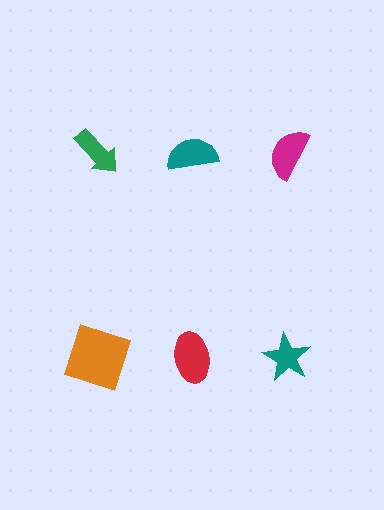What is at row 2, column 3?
A teal star.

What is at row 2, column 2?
A red ellipse.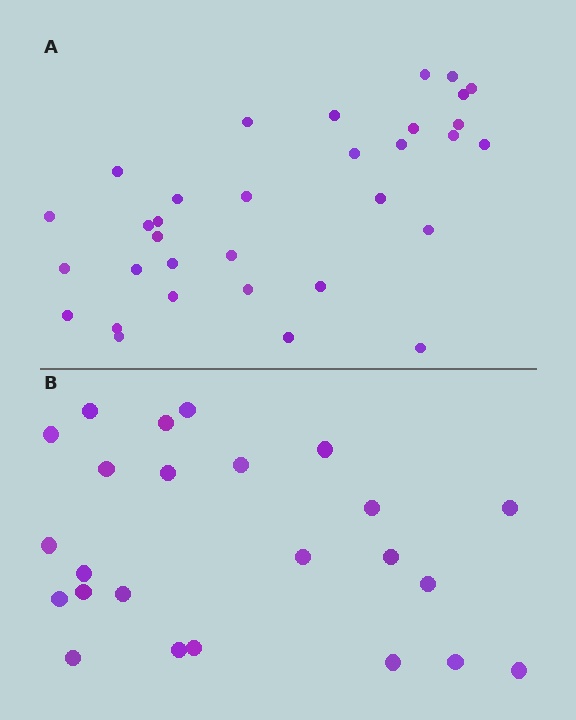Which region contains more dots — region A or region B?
Region A (the top region) has more dots.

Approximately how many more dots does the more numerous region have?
Region A has roughly 8 or so more dots than region B.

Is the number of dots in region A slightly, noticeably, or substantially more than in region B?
Region A has noticeably more, but not dramatically so. The ratio is roughly 1.4 to 1.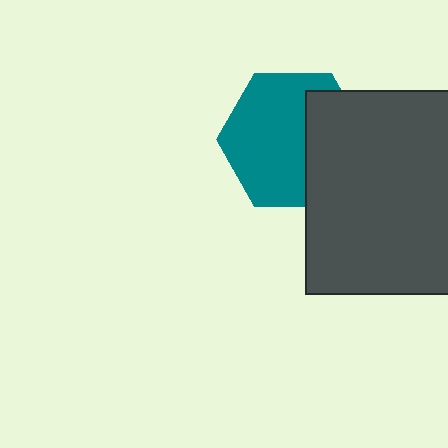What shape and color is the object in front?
The object in front is a dark gray square.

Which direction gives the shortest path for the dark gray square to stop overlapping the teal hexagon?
Moving right gives the shortest separation.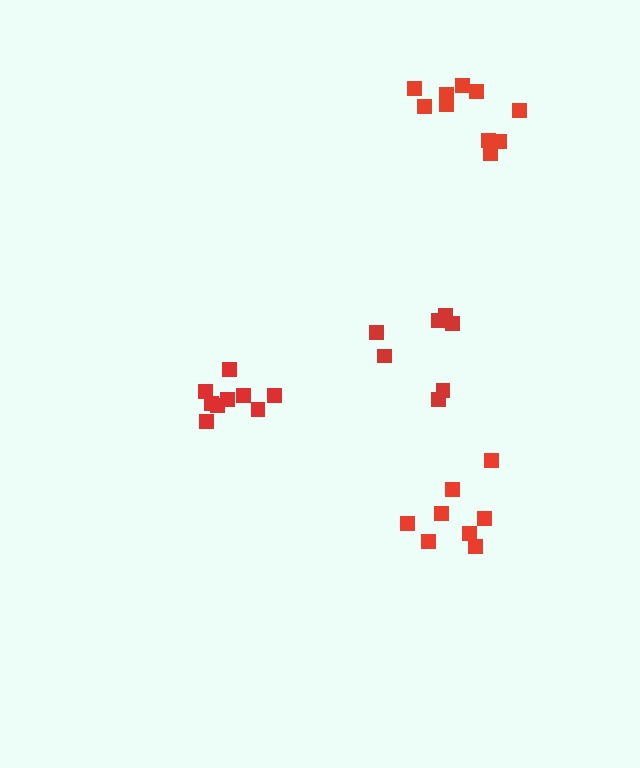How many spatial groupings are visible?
There are 4 spatial groupings.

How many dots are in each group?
Group 1: 8 dots, Group 2: 7 dots, Group 3: 9 dots, Group 4: 10 dots (34 total).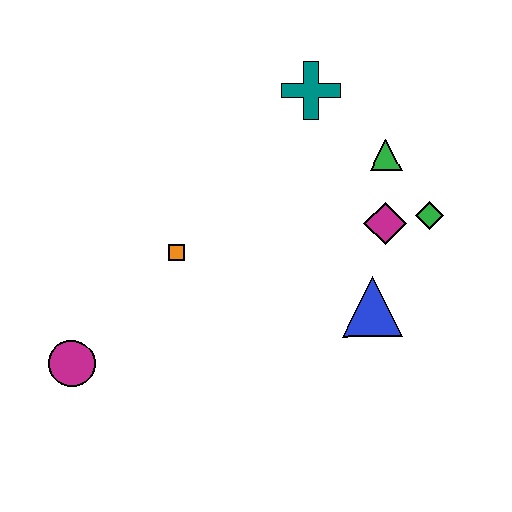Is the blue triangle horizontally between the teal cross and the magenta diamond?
Yes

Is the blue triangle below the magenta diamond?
Yes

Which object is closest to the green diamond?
The magenta diamond is closest to the green diamond.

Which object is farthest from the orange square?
The green diamond is farthest from the orange square.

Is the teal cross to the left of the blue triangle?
Yes